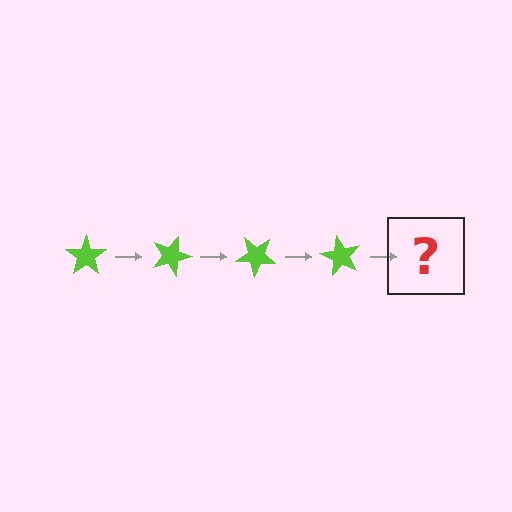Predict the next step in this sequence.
The next step is a lime star rotated 80 degrees.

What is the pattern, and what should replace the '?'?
The pattern is that the star rotates 20 degrees each step. The '?' should be a lime star rotated 80 degrees.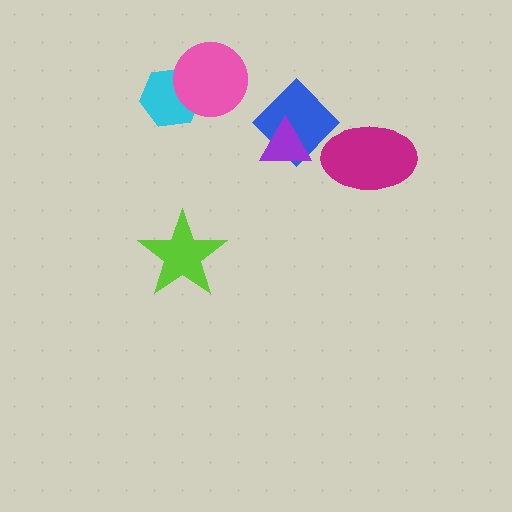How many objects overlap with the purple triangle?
1 object overlaps with the purple triangle.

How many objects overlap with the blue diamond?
2 objects overlap with the blue diamond.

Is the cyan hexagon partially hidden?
Yes, it is partially covered by another shape.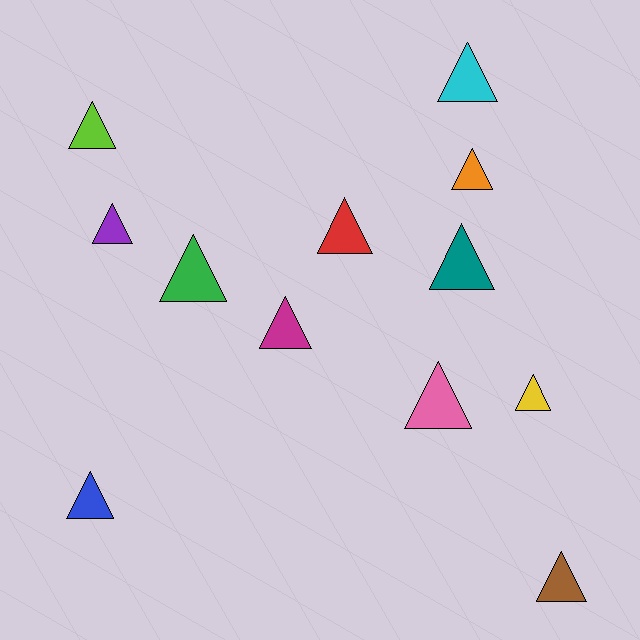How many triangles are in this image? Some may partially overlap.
There are 12 triangles.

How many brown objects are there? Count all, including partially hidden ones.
There is 1 brown object.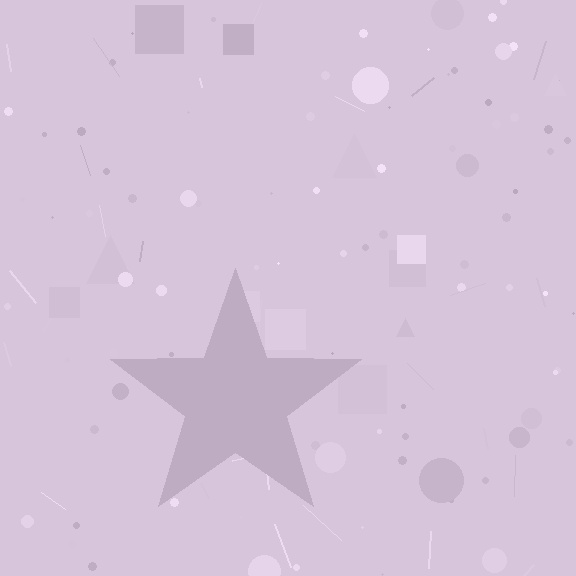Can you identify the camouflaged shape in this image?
The camouflaged shape is a star.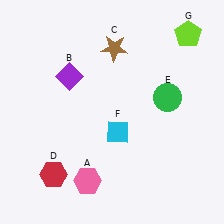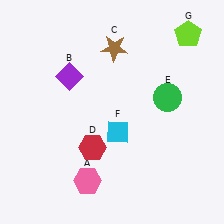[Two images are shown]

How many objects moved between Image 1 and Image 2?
1 object moved between the two images.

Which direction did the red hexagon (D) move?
The red hexagon (D) moved right.